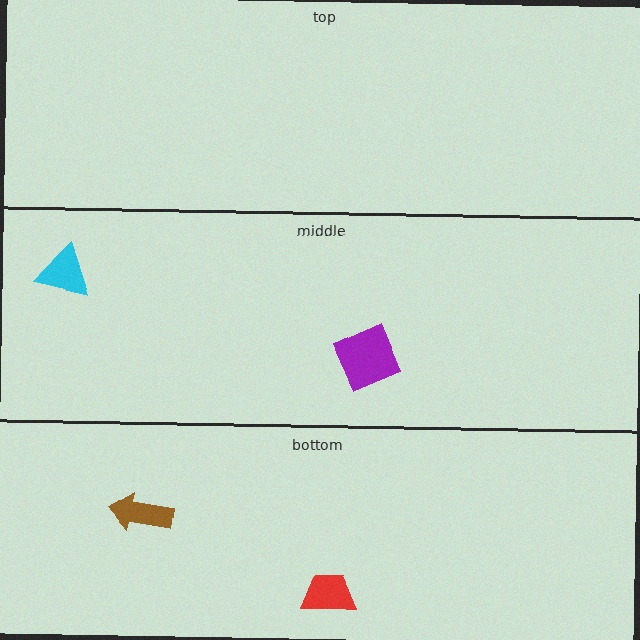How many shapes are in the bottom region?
2.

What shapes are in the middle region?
The cyan triangle, the purple square.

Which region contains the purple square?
The middle region.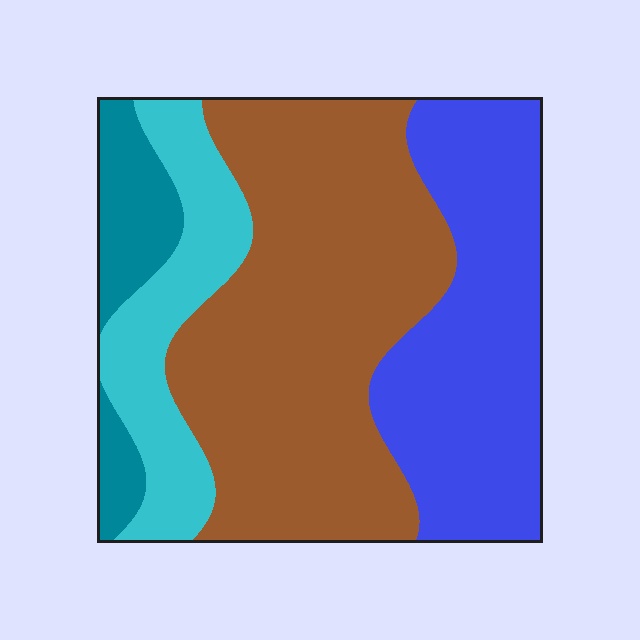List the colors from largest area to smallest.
From largest to smallest: brown, blue, cyan, teal.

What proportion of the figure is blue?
Blue covers around 30% of the figure.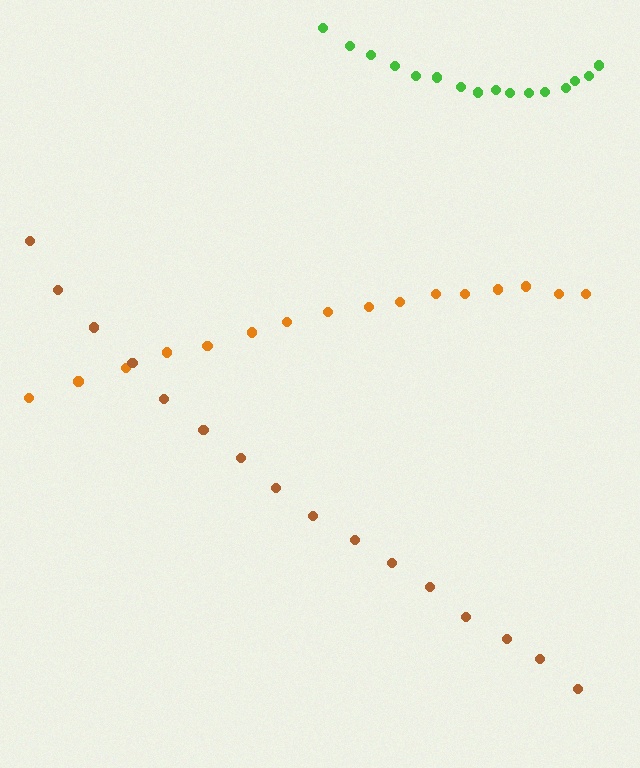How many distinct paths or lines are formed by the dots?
There are 3 distinct paths.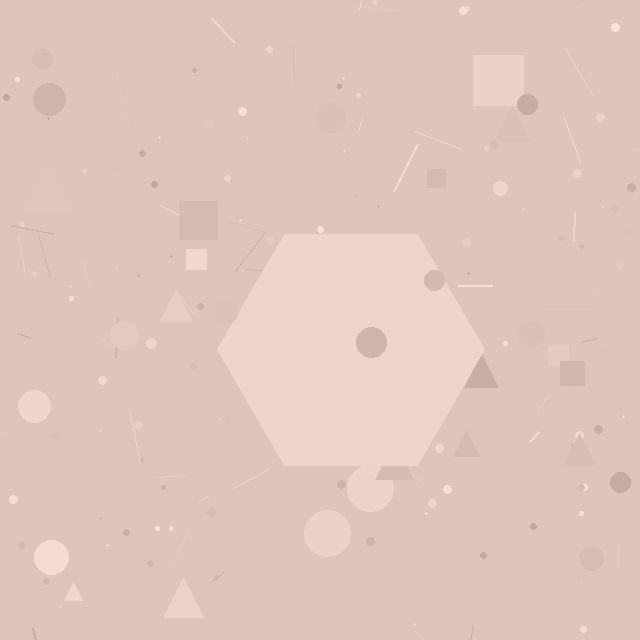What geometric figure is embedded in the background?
A hexagon is embedded in the background.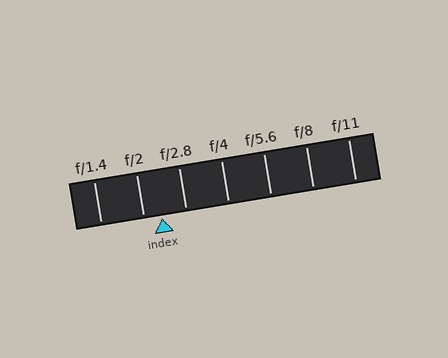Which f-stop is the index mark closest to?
The index mark is closest to f/2.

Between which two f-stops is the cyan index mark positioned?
The index mark is between f/2 and f/2.8.